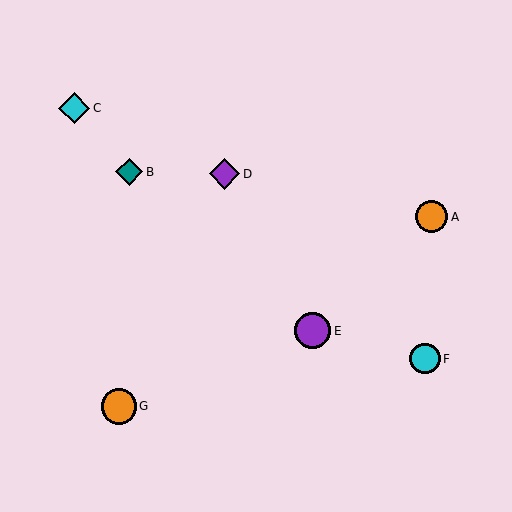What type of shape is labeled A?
Shape A is an orange circle.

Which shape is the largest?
The purple circle (labeled E) is the largest.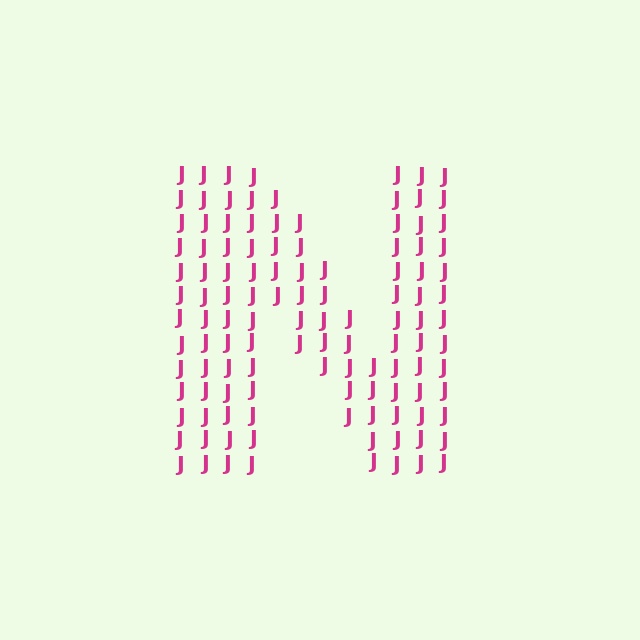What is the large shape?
The large shape is the letter N.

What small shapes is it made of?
It is made of small letter J's.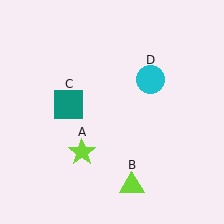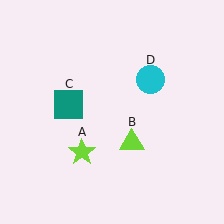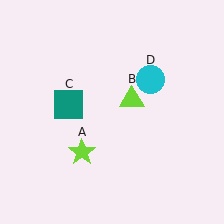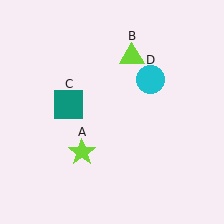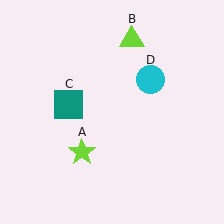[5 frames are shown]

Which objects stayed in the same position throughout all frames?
Lime star (object A) and teal square (object C) and cyan circle (object D) remained stationary.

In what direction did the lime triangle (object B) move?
The lime triangle (object B) moved up.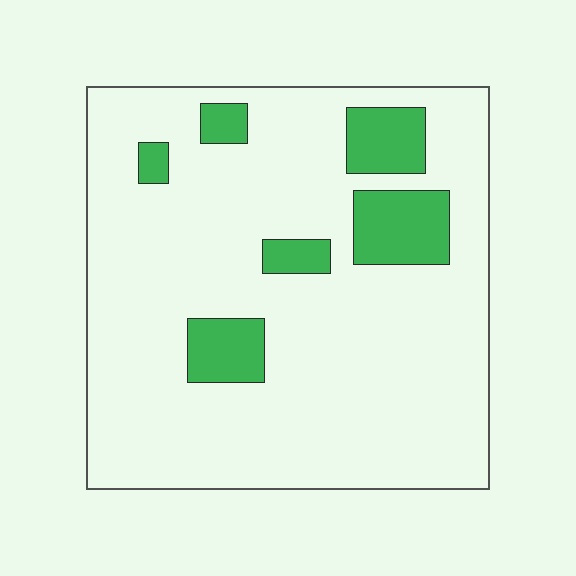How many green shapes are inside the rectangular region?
6.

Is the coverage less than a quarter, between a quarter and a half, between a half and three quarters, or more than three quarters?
Less than a quarter.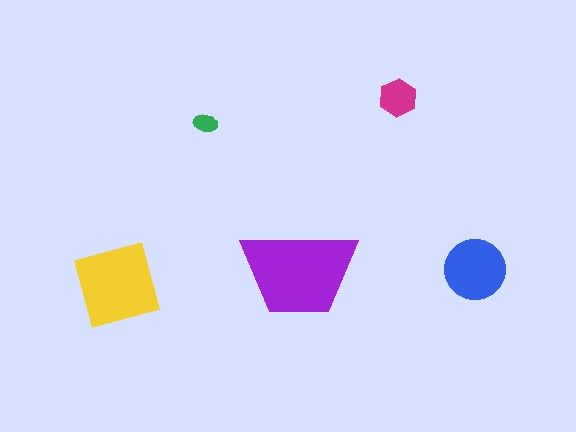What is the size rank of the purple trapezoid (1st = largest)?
1st.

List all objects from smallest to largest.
The green ellipse, the magenta hexagon, the blue circle, the yellow square, the purple trapezoid.